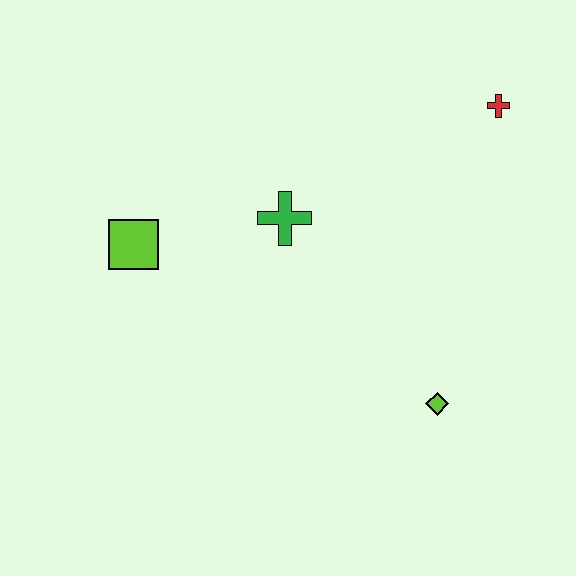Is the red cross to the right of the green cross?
Yes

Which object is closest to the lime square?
The green cross is closest to the lime square.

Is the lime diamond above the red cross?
No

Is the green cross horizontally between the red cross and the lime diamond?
No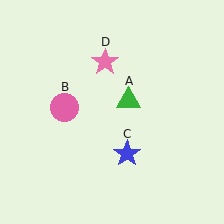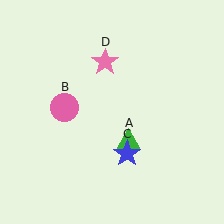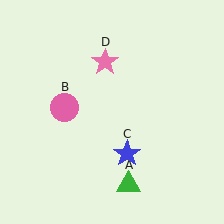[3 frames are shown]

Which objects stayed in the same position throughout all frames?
Pink circle (object B) and blue star (object C) and pink star (object D) remained stationary.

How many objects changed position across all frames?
1 object changed position: green triangle (object A).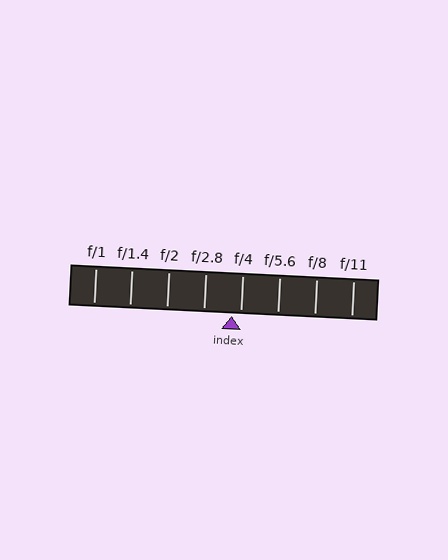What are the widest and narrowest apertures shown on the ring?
The widest aperture shown is f/1 and the narrowest is f/11.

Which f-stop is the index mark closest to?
The index mark is closest to f/4.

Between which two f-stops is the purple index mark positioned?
The index mark is between f/2.8 and f/4.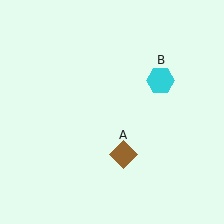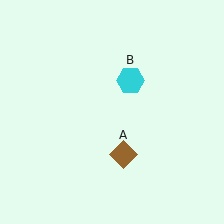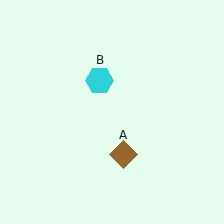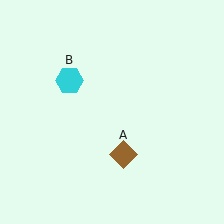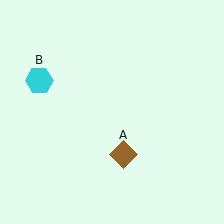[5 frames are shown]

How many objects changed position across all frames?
1 object changed position: cyan hexagon (object B).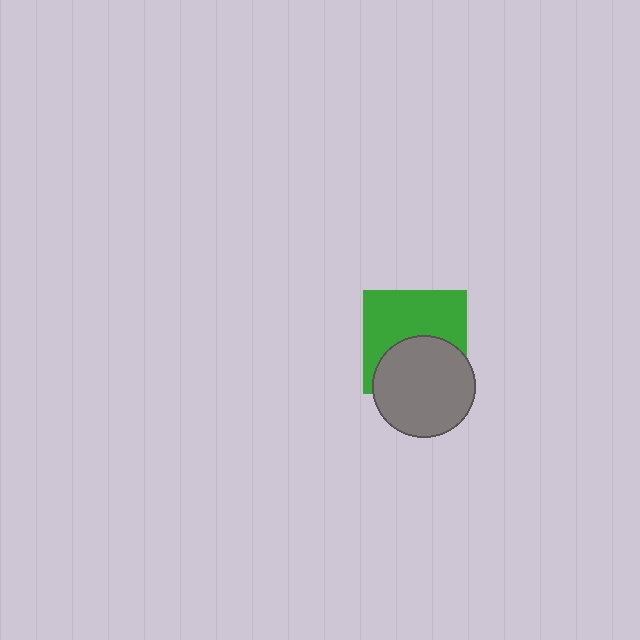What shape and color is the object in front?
The object in front is a gray circle.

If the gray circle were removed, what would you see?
You would see the complete green square.